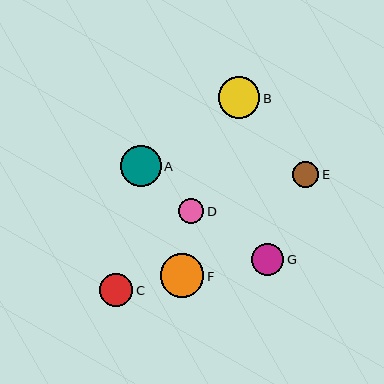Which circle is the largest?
Circle F is the largest with a size of approximately 43 pixels.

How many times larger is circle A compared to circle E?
Circle A is approximately 1.6 times the size of circle E.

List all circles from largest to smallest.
From largest to smallest: F, B, A, C, G, E, D.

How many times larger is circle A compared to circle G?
Circle A is approximately 1.3 times the size of circle G.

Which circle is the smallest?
Circle D is the smallest with a size of approximately 25 pixels.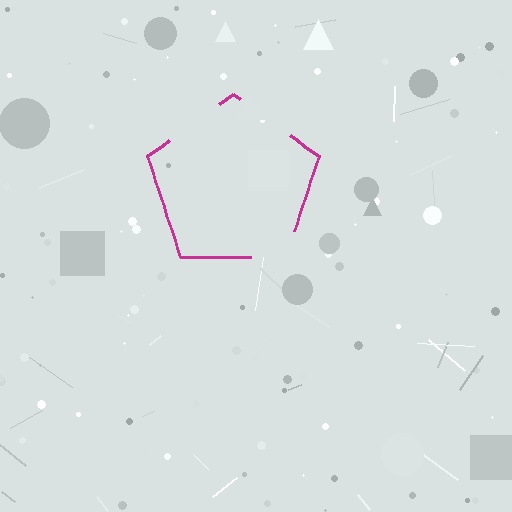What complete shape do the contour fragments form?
The contour fragments form a pentagon.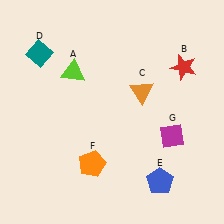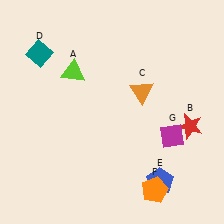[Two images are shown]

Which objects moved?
The objects that moved are: the red star (B), the orange pentagon (F).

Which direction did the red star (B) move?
The red star (B) moved down.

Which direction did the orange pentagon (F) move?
The orange pentagon (F) moved right.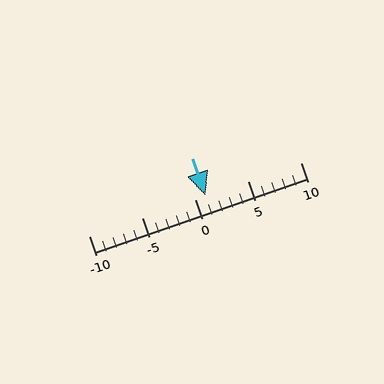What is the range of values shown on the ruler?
The ruler shows values from -10 to 10.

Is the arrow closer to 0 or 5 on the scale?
The arrow is closer to 0.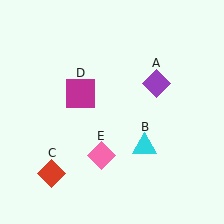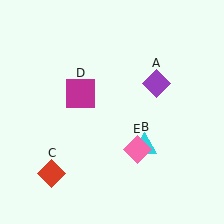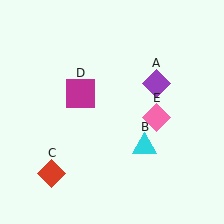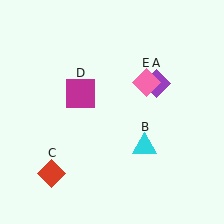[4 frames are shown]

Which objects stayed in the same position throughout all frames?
Purple diamond (object A) and cyan triangle (object B) and red diamond (object C) and magenta square (object D) remained stationary.